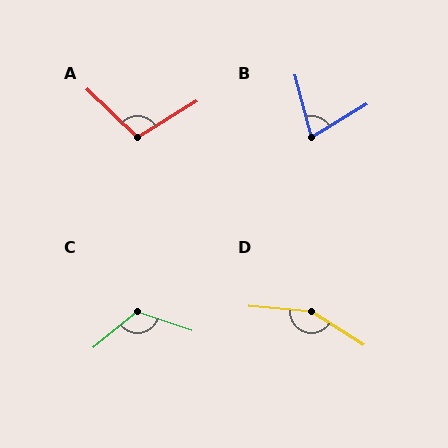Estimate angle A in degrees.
Approximately 105 degrees.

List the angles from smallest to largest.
B (74°), A (105°), C (122°), D (152°).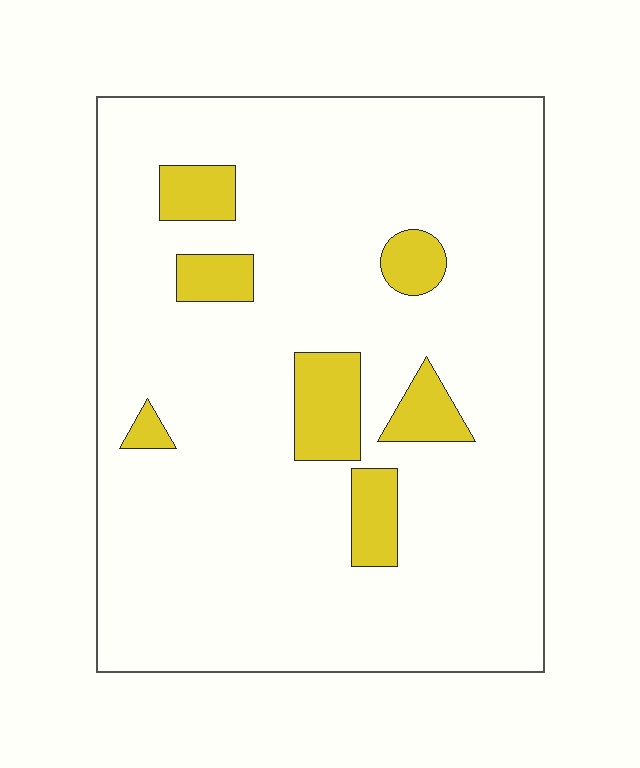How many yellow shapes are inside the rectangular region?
7.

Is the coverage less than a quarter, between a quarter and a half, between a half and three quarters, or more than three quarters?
Less than a quarter.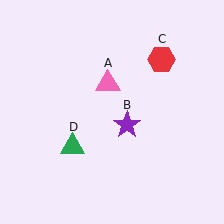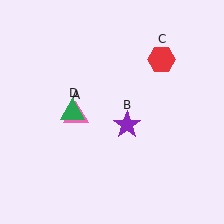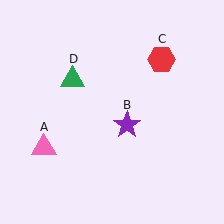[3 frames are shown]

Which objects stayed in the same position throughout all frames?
Purple star (object B) and red hexagon (object C) remained stationary.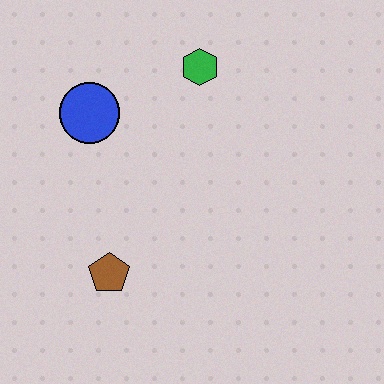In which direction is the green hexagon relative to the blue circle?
The green hexagon is to the right of the blue circle.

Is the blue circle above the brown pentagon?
Yes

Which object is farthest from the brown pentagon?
The green hexagon is farthest from the brown pentagon.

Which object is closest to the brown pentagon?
The blue circle is closest to the brown pentagon.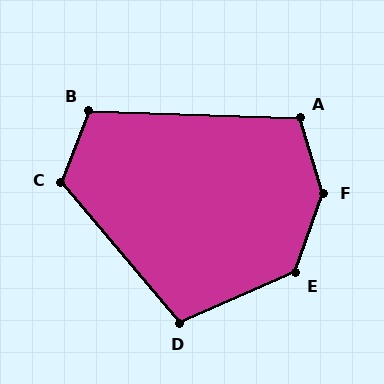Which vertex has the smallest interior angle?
D, at approximately 107 degrees.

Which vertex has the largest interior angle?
F, at approximately 144 degrees.